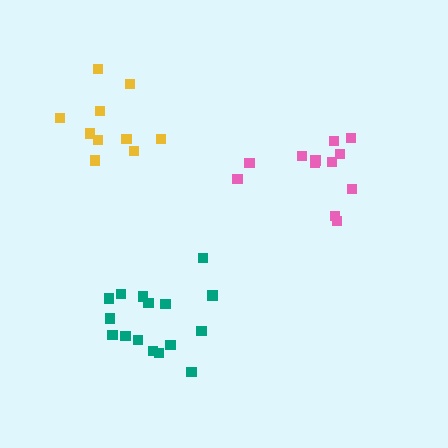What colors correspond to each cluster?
The clusters are colored: yellow, pink, teal.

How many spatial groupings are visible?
There are 3 spatial groupings.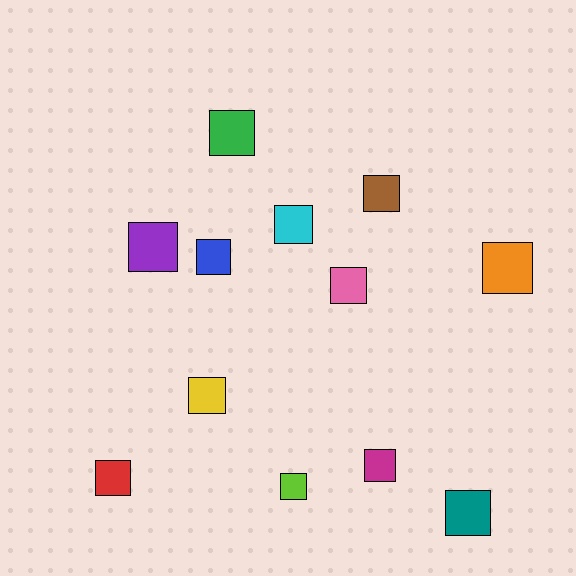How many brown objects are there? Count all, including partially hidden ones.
There is 1 brown object.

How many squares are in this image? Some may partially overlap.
There are 12 squares.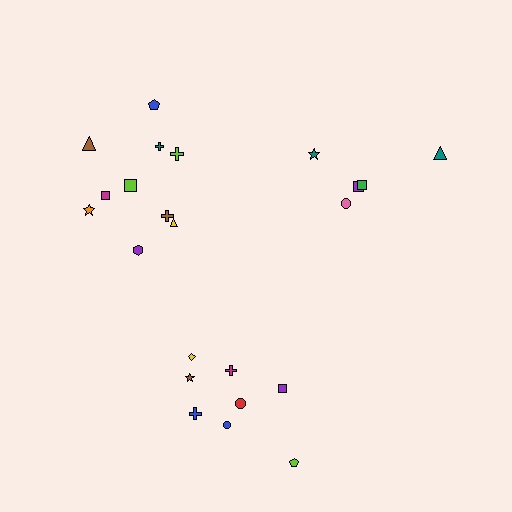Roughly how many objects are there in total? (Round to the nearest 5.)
Roughly 25 objects in total.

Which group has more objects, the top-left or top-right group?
The top-left group.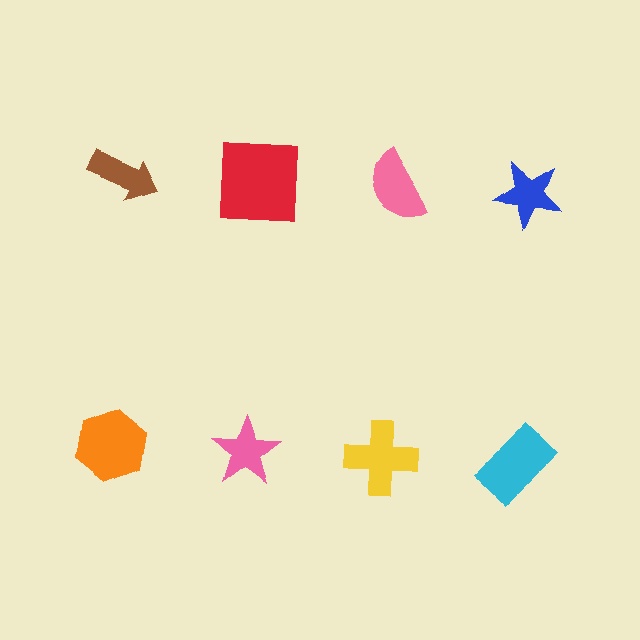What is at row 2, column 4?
A cyan rectangle.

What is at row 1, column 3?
A pink semicircle.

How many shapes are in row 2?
4 shapes.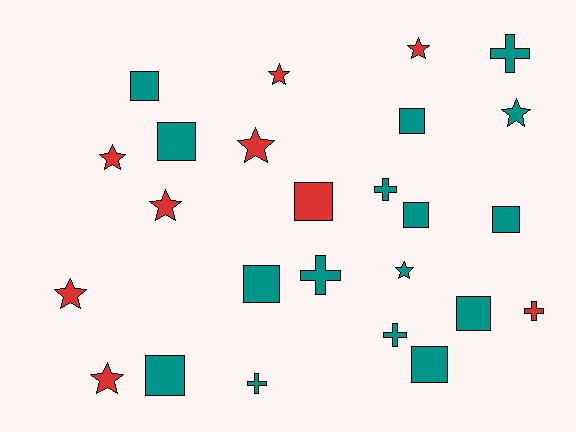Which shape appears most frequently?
Square, with 10 objects.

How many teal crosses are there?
There are 5 teal crosses.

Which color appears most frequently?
Teal, with 16 objects.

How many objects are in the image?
There are 25 objects.